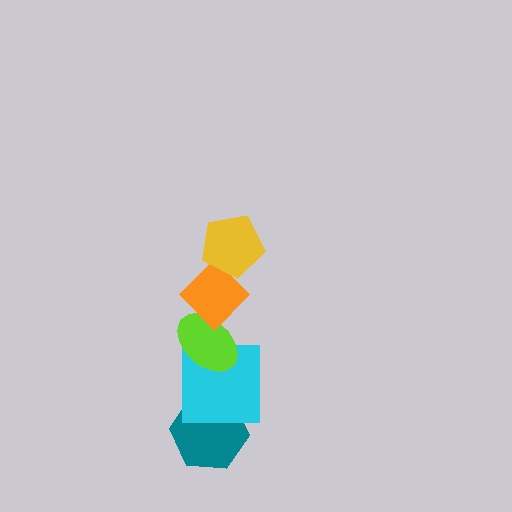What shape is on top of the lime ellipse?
The orange diamond is on top of the lime ellipse.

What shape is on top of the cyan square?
The lime ellipse is on top of the cyan square.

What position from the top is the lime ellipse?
The lime ellipse is 3rd from the top.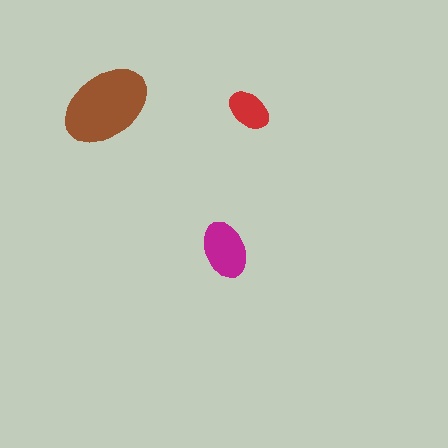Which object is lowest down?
The magenta ellipse is bottommost.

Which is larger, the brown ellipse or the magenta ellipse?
The brown one.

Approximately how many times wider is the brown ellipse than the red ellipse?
About 2 times wider.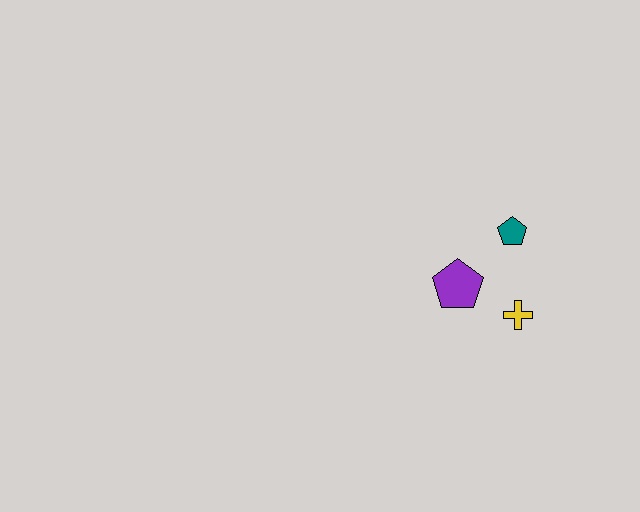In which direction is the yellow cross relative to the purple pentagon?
The yellow cross is to the right of the purple pentagon.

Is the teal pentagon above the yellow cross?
Yes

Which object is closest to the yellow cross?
The purple pentagon is closest to the yellow cross.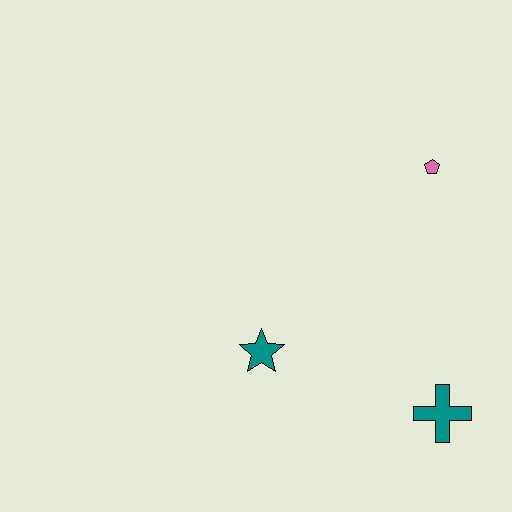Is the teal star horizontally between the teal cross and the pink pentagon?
No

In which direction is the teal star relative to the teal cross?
The teal star is to the left of the teal cross.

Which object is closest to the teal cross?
The teal star is closest to the teal cross.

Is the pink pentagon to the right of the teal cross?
No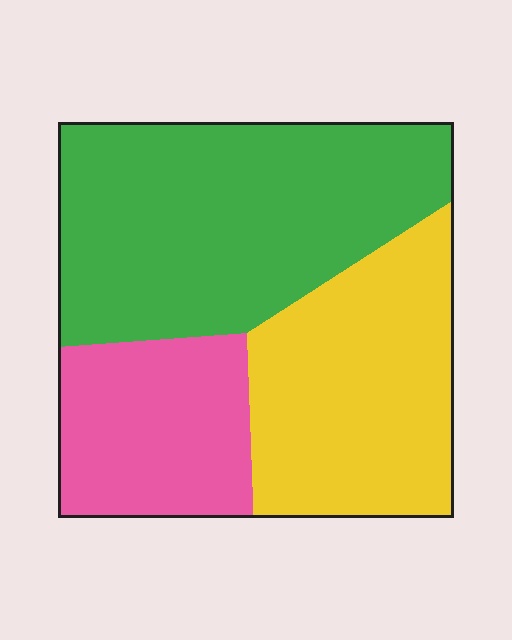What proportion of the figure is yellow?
Yellow covers 33% of the figure.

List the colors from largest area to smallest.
From largest to smallest: green, yellow, pink.